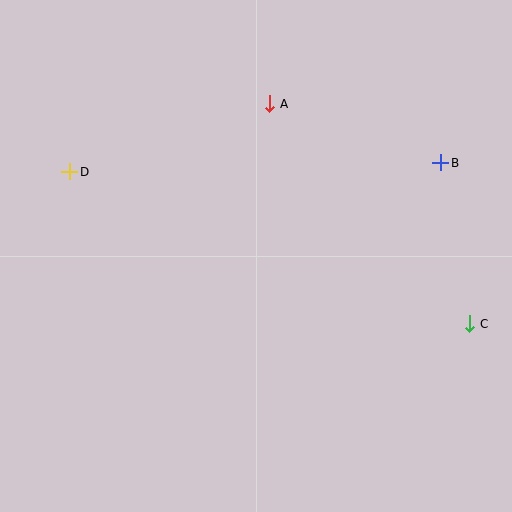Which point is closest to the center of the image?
Point A at (270, 104) is closest to the center.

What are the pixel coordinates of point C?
Point C is at (470, 324).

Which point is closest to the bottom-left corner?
Point D is closest to the bottom-left corner.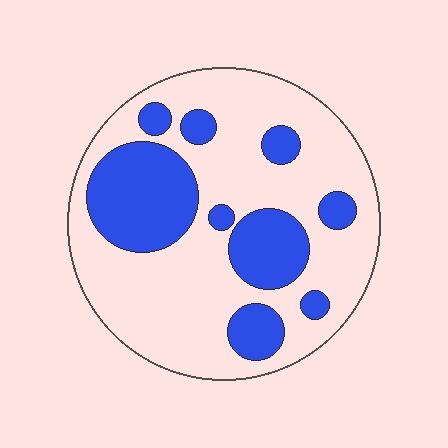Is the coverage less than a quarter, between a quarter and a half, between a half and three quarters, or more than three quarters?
Between a quarter and a half.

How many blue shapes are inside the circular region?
9.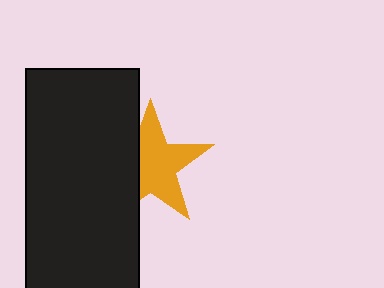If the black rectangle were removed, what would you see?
You would see the complete orange star.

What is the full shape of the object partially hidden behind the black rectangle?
The partially hidden object is an orange star.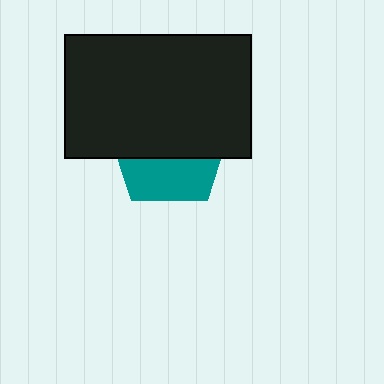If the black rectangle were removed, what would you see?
You would see the complete teal pentagon.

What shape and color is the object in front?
The object in front is a black rectangle.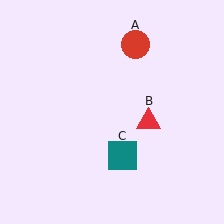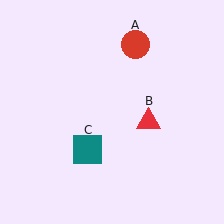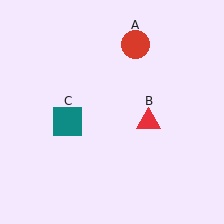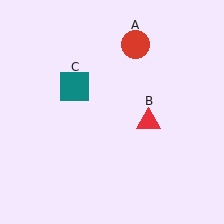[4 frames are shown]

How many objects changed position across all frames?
1 object changed position: teal square (object C).